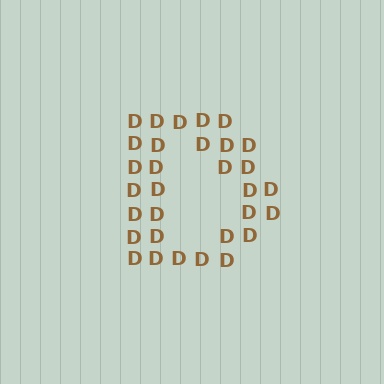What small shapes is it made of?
It is made of small letter D's.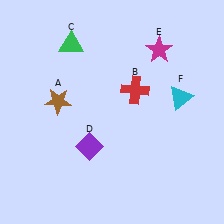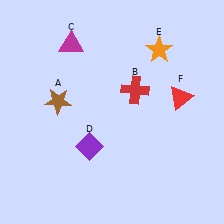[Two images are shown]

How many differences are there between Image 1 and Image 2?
There are 3 differences between the two images.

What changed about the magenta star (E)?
In Image 1, E is magenta. In Image 2, it changed to orange.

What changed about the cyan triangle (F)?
In Image 1, F is cyan. In Image 2, it changed to red.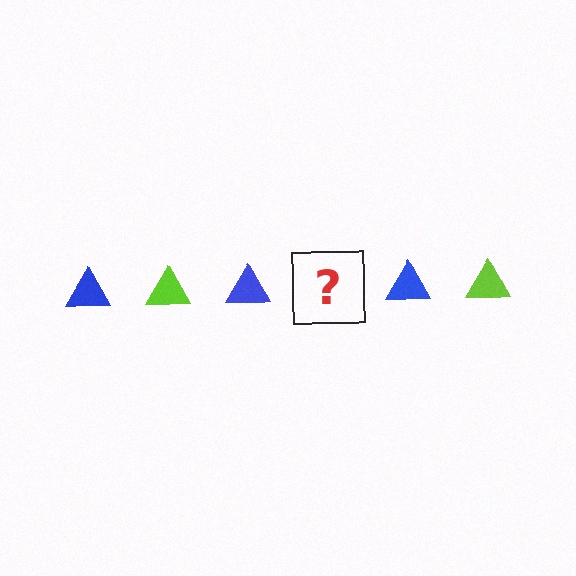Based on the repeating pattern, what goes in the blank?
The blank should be a lime triangle.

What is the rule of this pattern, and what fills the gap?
The rule is that the pattern cycles through blue, lime triangles. The gap should be filled with a lime triangle.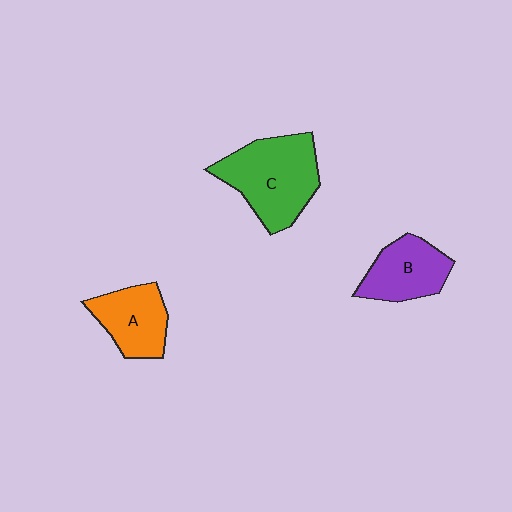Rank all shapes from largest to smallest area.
From largest to smallest: C (green), B (purple), A (orange).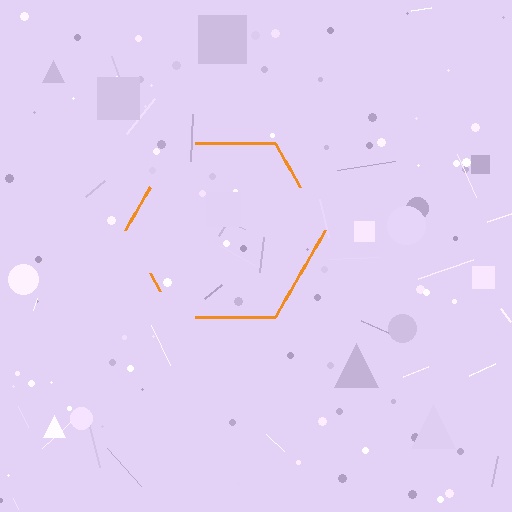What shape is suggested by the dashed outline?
The dashed outline suggests a hexagon.